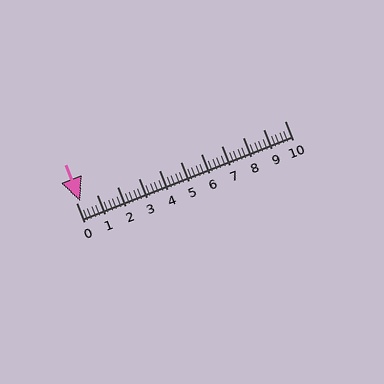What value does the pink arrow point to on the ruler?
The pink arrow points to approximately 0.2.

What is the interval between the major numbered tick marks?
The major tick marks are spaced 1 units apart.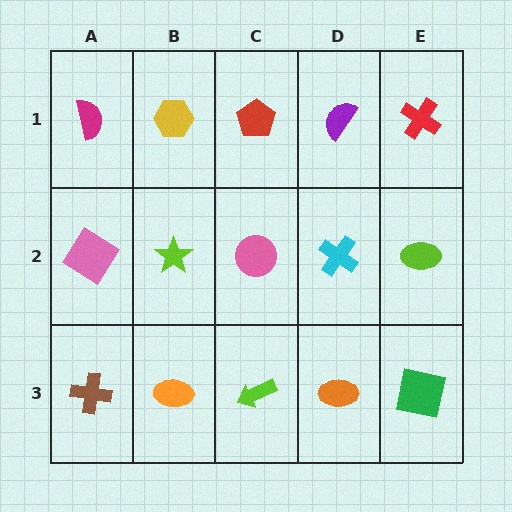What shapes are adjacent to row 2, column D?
A purple semicircle (row 1, column D), an orange ellipse (row 3, column D), a pink circle (row 2, column C), a lime ellipse (row 2, column E).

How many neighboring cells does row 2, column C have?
4.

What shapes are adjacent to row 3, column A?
A pink diamond (row 2, column A), an orange ellipse (row 3, column B).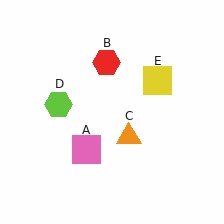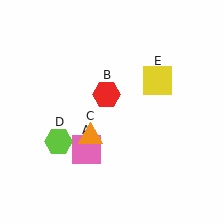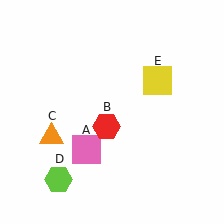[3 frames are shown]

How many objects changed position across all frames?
3 objects changed position: red hexagon (object B), orange triangle (object C), lime hexagon (object D).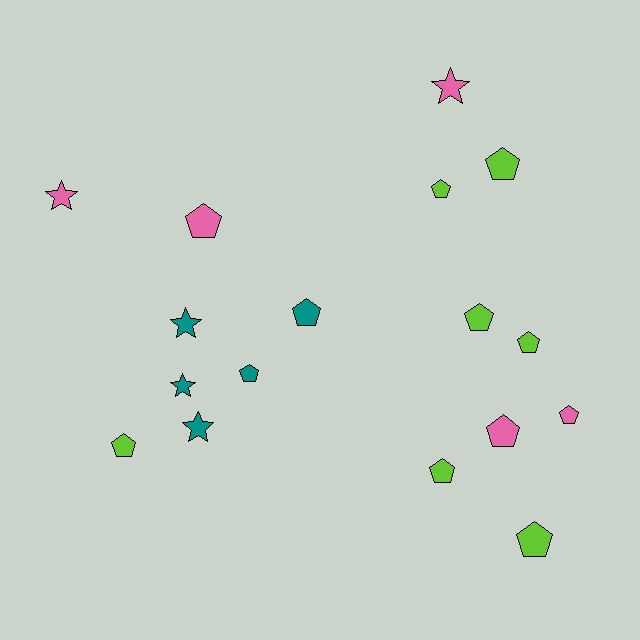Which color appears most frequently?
Lime, with 7 objects.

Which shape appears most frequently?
Pentagon, with 12 objects.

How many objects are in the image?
There are 17 objects.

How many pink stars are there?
There are 2 pink stars.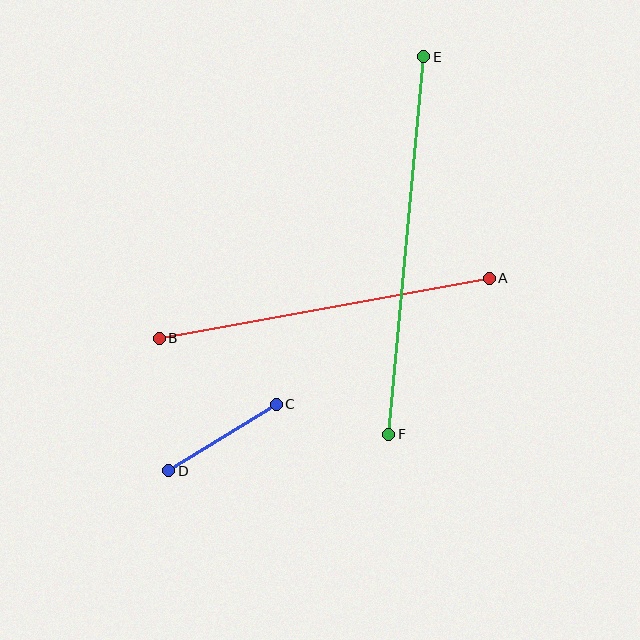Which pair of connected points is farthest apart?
Points E and F are farthest apart.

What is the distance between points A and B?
The distance is approximately 335 pixels.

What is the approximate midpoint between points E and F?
The midpoint is at approximately (406, 246) pixels.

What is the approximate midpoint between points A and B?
The midpoint is at approximately (324, 308) pixels.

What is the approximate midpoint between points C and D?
The midpoint is at approximately (222, 437) pixels.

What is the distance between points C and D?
The distance is approximately 126 pixels.